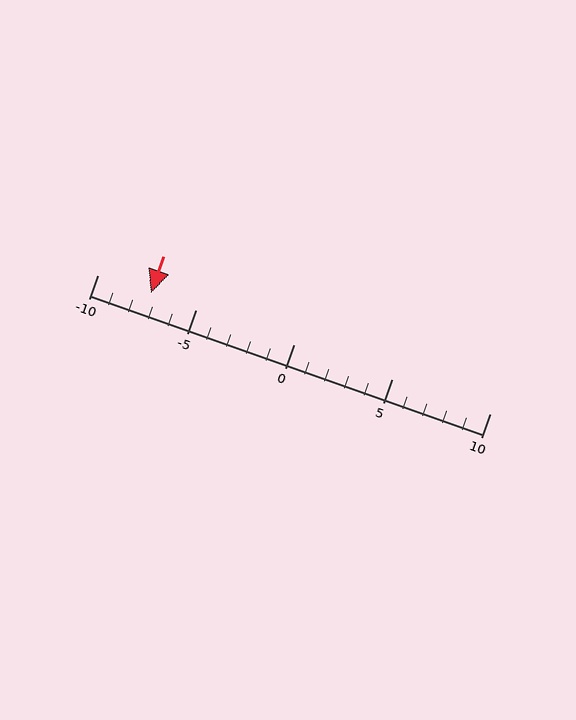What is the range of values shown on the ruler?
The ruler shows values from -10 to 10.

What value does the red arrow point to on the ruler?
The red arrow points to approximately -7.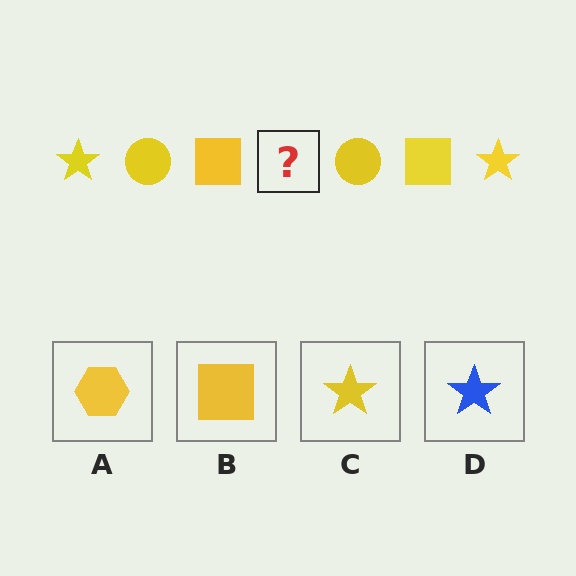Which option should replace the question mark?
Option C.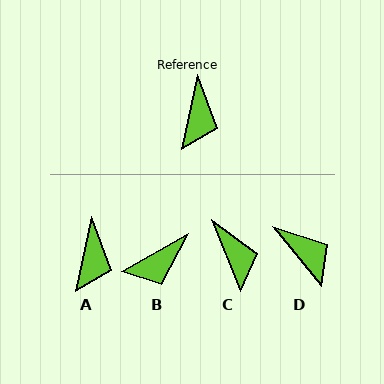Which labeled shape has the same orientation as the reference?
A.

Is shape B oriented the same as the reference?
No, it is off by about 48 degrees.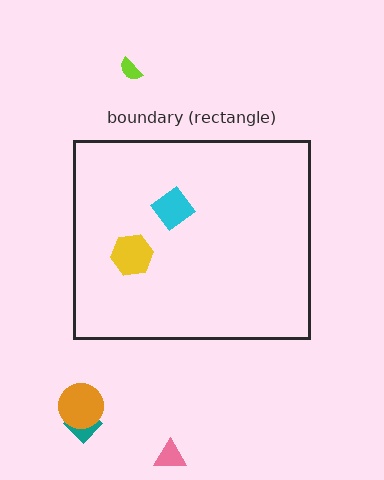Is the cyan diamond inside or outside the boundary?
Inside.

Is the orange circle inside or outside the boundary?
Outside.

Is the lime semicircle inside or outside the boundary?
Outside.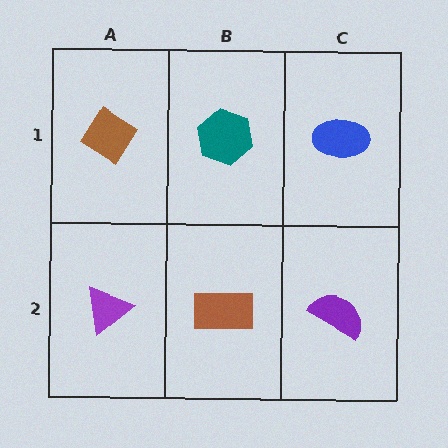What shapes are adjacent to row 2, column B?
A teal hexagon (row 1, column B), a purple triangle (row 2, column A), a purple semicircle (row 2, column C).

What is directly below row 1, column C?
A purple semicircle.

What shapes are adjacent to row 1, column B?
A brown rectangle (row 2, column B), a brown diamond (row 1, column A), a blue ellipse (row 1, column C).